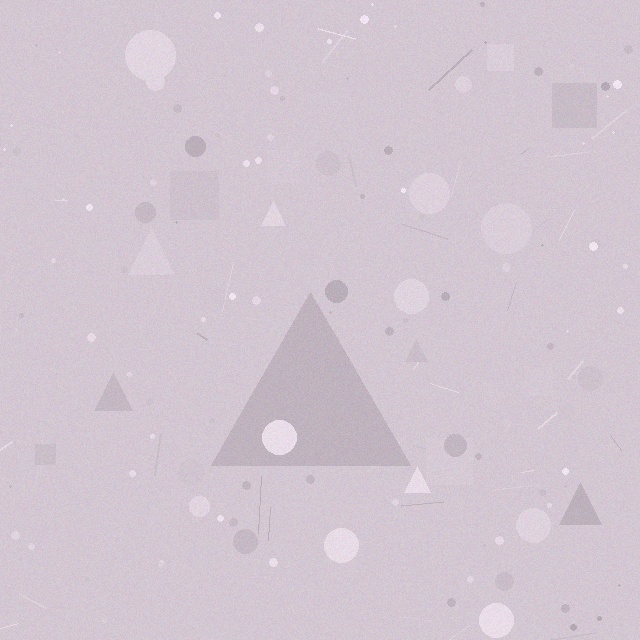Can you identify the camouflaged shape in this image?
The camouflaged shape is a triangle.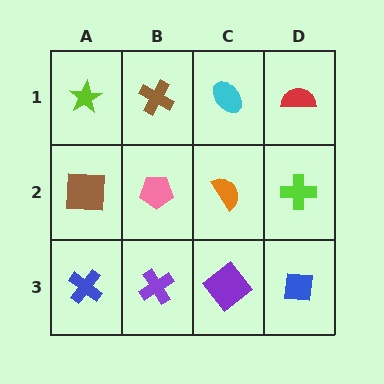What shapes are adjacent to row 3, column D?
A lime cross (row 2, column D), a purple diamond (row 3, column C).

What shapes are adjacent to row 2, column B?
A brown cross (row 1, column B), a purple cross (row 3, column B), a brown square (row 2, column A), an orange semicircle (row 2, column C).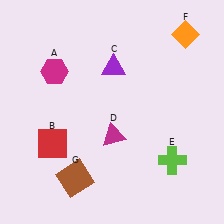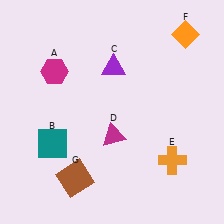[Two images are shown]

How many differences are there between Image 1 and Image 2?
There are 2 differences between the two images.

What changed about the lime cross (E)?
In Image 1, E is lime. In Image 2, it changed to orange.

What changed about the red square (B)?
In Image 1, B is red. In Image 2, it changed to teal.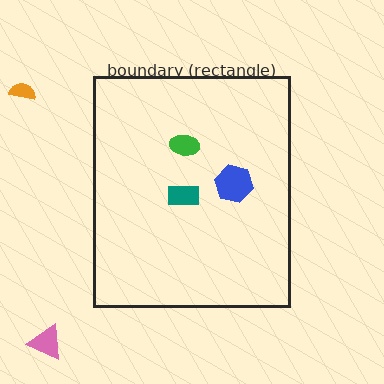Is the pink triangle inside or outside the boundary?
Outside.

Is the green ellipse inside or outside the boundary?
Inside.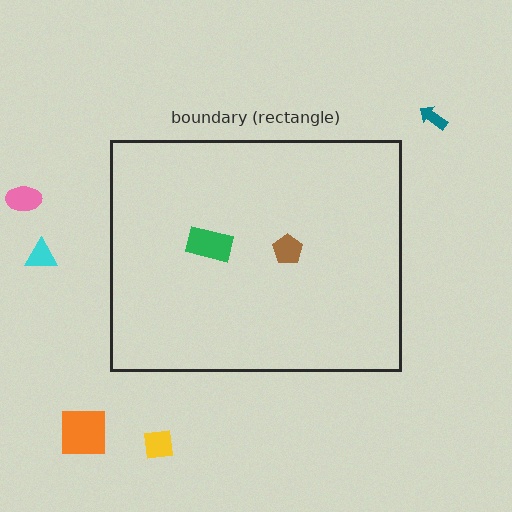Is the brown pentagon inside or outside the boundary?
Inside.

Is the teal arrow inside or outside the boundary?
Outside.